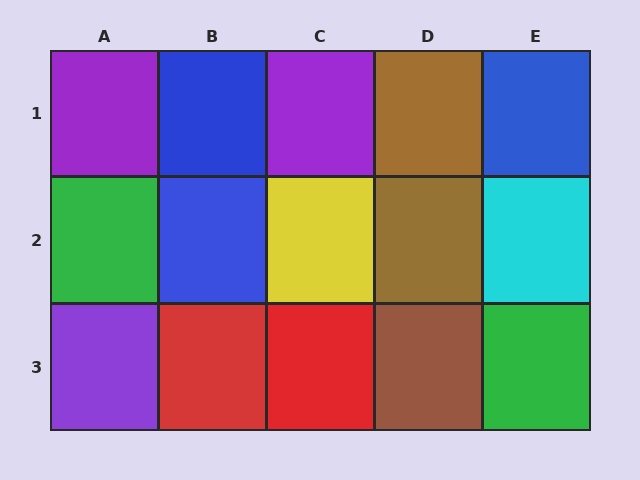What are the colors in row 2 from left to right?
Green, blue, yellow, brown, cyan.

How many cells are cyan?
1 cell is cyan.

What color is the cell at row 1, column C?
Purple.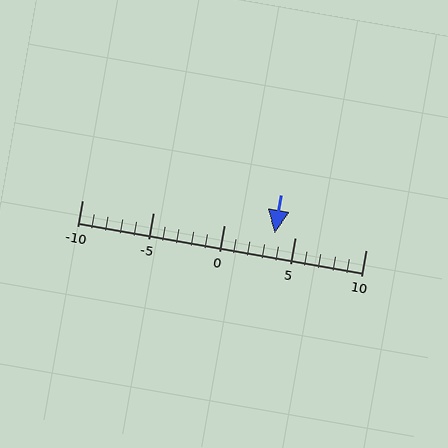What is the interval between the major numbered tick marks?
The major tick marks are spaced 5 units apart.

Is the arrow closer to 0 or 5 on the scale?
The arrow is closer to 5.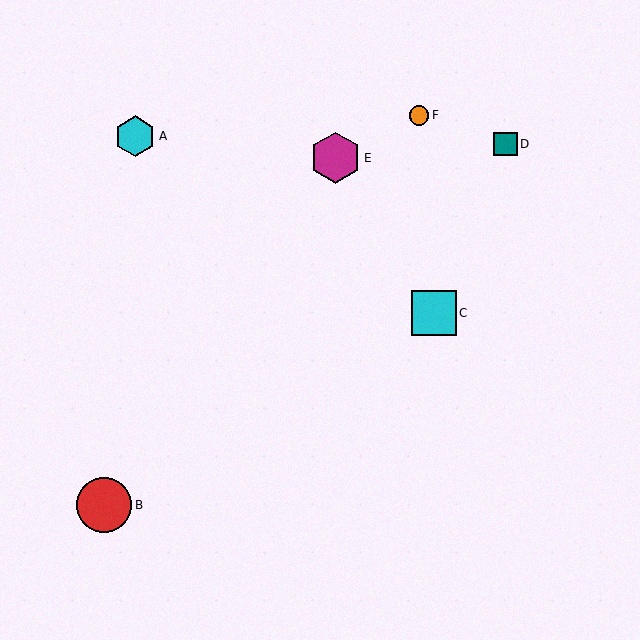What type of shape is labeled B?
Shape B is a red circle.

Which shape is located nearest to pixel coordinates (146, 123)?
The cyan hexagon (labeled A) at (135, 136) is nearest to that location.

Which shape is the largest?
The red circle (labeled B) is the largest.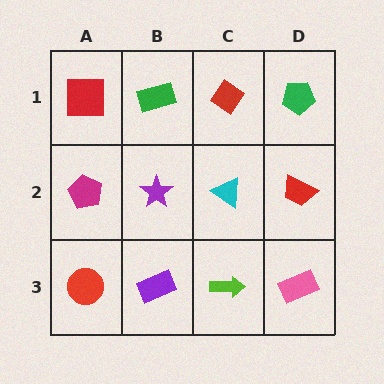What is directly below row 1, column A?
A magenta pentagon.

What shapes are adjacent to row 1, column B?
A purple star (row 2, column B), a red square (row 1, column A), a red diamond (row 1, column C).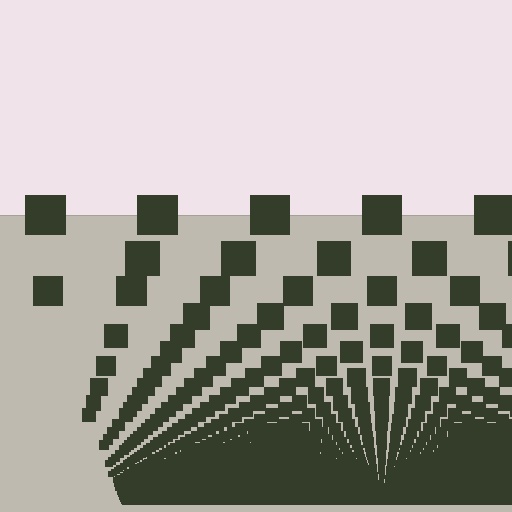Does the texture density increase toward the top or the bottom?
Density increases toward the bottom.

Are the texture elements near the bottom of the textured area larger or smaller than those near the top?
Smaller. The gradient is inverted — elements near the bottom are smaller and denser.